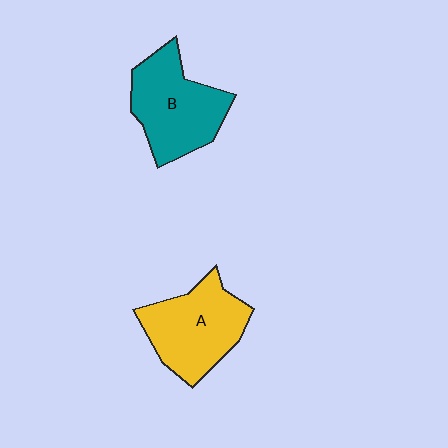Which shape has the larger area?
Shape B (teal).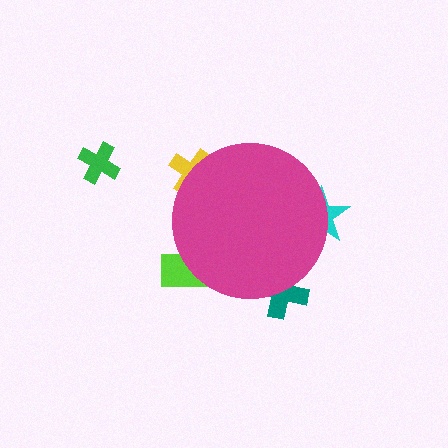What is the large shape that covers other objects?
A magenta circle.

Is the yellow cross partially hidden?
Yes, the yellow cross is partially hidden behind the magenta circle.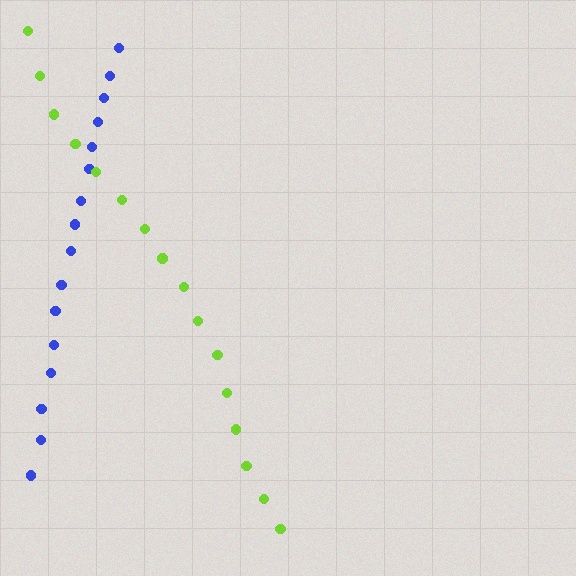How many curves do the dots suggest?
There are 2 distinct paths.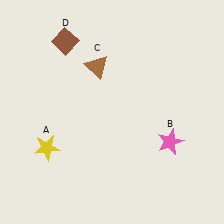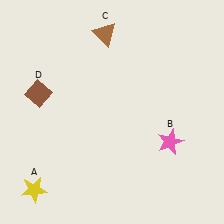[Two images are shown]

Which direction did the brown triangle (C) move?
The brown triangle (C) moved up.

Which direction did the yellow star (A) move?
The yellow star (A) moved down.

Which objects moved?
The objects that moved are: the yellow star (A), the brown triangle (C), the brown diamond (D).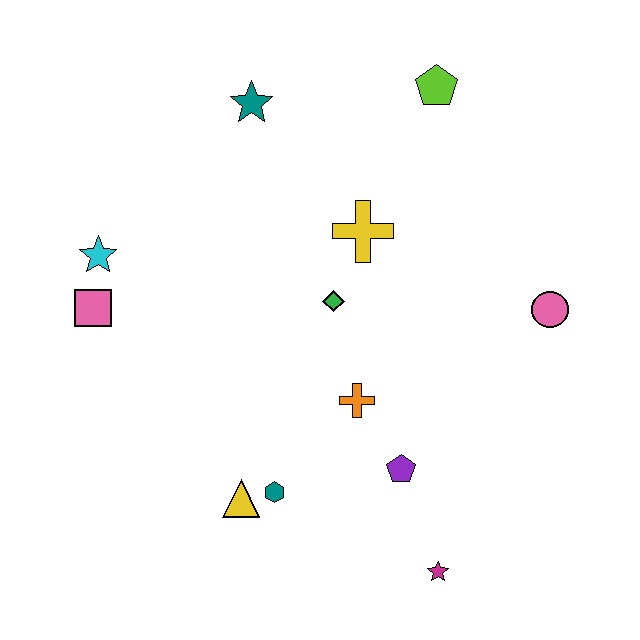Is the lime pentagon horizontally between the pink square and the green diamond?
No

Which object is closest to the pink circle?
The yellow cross is closest to the pink circle.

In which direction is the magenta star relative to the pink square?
The magenta star is to the right of the pink square.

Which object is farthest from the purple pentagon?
The teal star is farthest from the purple pentagon.